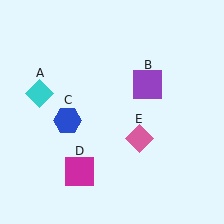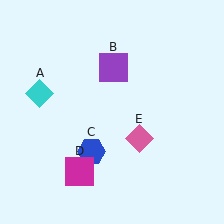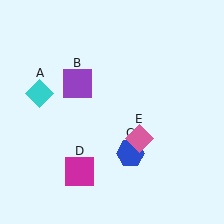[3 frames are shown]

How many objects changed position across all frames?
2 objects changed position: purple square (object B), blue hexagon (object C).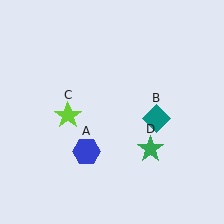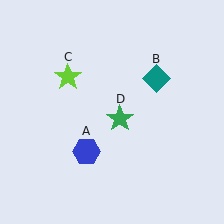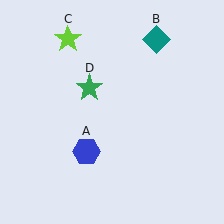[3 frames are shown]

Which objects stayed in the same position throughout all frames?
Blue hexagon (object A) remained stationary.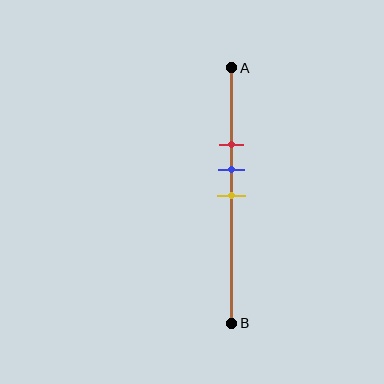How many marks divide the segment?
There are 3 marks dividing the segment.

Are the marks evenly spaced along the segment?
Yes, the marks are approximately evenly spaced.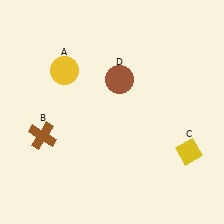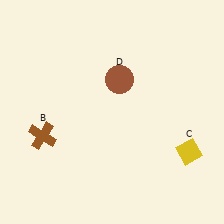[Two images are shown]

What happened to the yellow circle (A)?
The yellow circle (A) was removed in Image 2. It was in the top-left area of Image 1.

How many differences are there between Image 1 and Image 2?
There is 1 difference between the two images.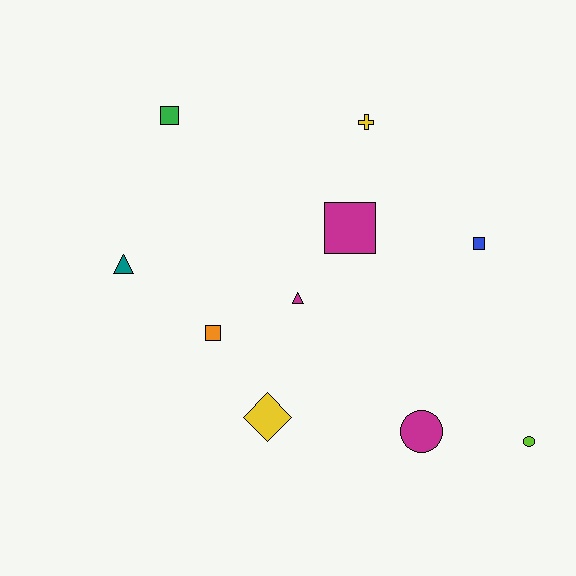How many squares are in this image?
There are 4 squares.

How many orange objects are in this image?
There is 1 orange object.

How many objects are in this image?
There are 10 objects.